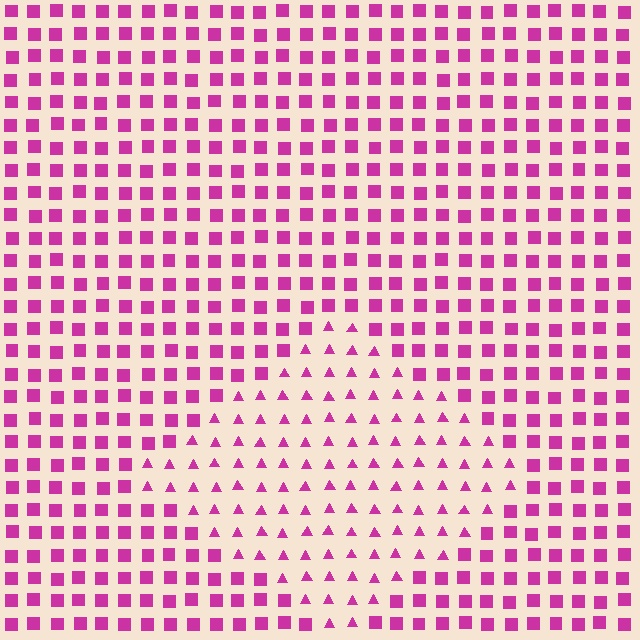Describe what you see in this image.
The image is filled with small magenta elements arranged in a uniform grid. A diamond-shaped region contains triangles, while the surrounding area contains squares. The boundary is defined purely by the change in element shape.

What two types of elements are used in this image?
The image uses triangles inside the diamond region and squares outside it.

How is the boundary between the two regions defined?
The boundary is defined by a change in element shape: triangles inside vs. squares outside. All elements share the same color and spacing.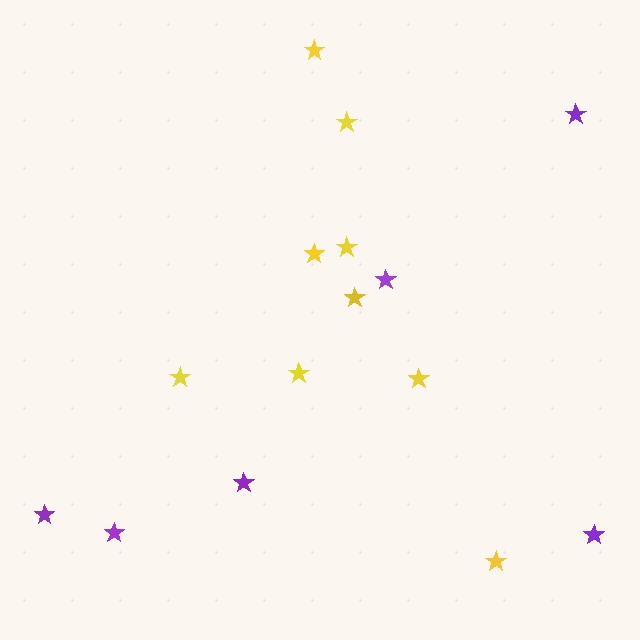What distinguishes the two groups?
There are 2 groups: one group of purple stars (6) and one group of yellow stars (9).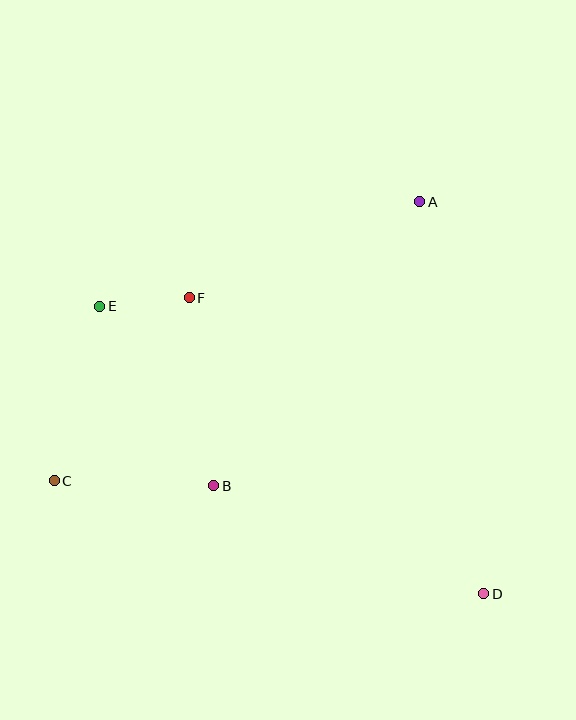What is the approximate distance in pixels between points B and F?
The distance between B and F is approximately 190 pixels.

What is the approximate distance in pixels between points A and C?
The distance between A and C is approximately 460 pixels.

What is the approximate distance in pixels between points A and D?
The distance between A and D is approximately 397 pixels.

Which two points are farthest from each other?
Points D and E are farthest from each other.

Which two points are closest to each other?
Points E and F are closest to each other.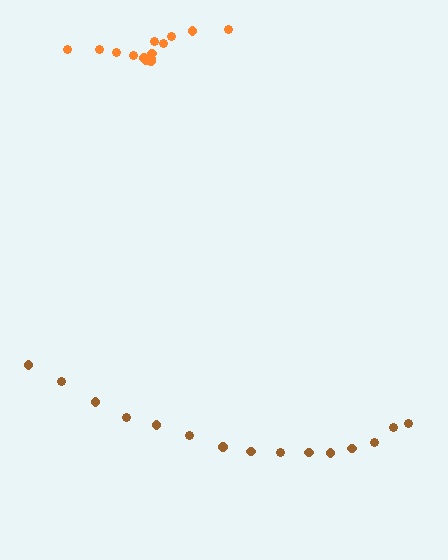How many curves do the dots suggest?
There are 2 distinct paths.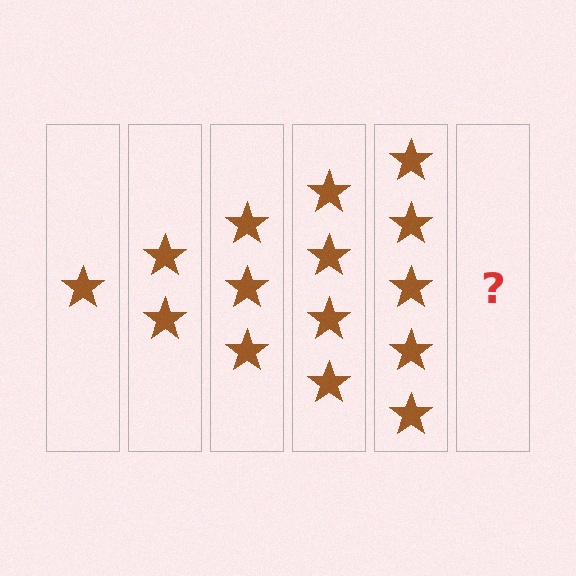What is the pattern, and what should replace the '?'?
The pattern is that each step adds one more star. The '?' should be 6 stars.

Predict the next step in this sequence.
The next step is 6 stars.